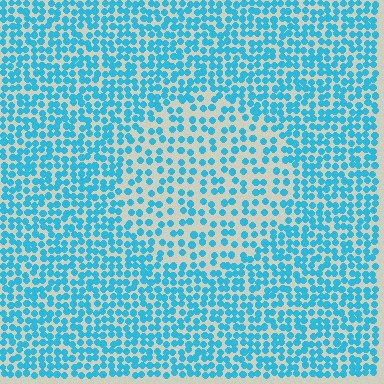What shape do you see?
I see a circle.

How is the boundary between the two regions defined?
The boundary is defined by a change in element density (approximately 1.8x ratio). All elements are the same color, size, and shape.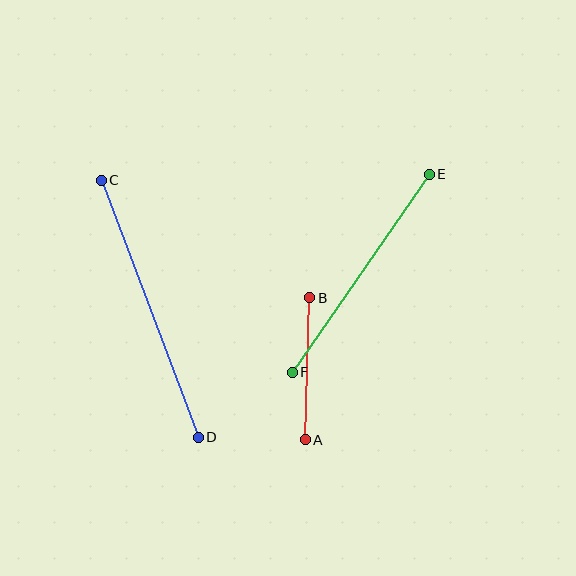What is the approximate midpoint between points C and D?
The midpoint is at approximately (150, 309) pixels.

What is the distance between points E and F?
The distance is approximately 241 pixels.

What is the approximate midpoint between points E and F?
The midpoint is at approximately (361, 273) pixels.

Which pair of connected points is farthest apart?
Points C and D are farthest apart.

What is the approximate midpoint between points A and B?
The midpoint is at approximately (308, 369) pixels.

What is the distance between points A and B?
The distance is approximately 142 pixels.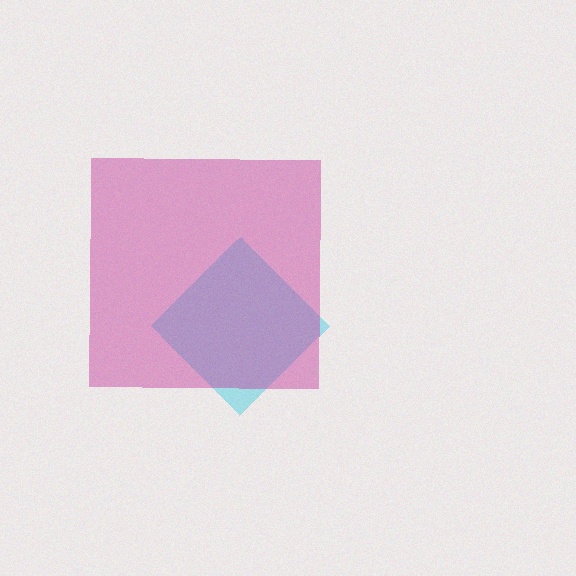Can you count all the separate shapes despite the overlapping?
Yes, there are 2 separate shapes.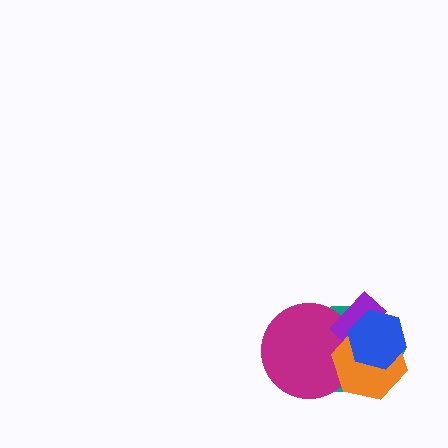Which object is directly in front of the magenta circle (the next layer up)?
The purple rectangle is directly in front of the magenta circle.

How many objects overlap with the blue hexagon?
4 objects overlap with the blue hexagon.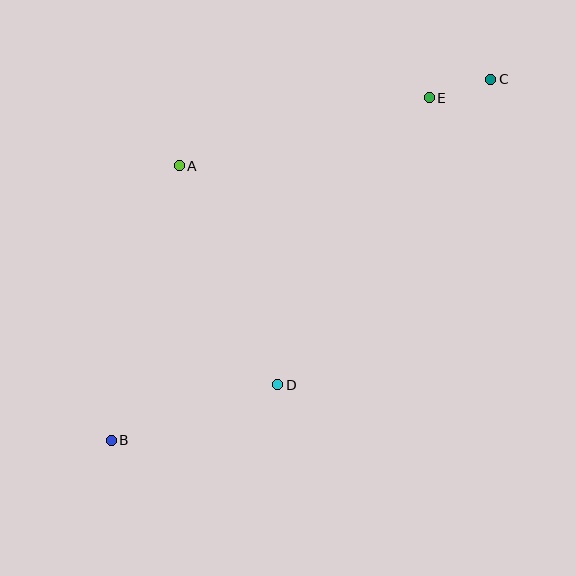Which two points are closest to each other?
Points C and E are closest to each other.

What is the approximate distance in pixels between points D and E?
The distance between D and E is approximately 325 pixels.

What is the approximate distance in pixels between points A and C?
The distance between A and C is approximately 323 pixels.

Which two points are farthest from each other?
Points B and C are farthest from each other.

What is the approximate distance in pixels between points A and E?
The distance between A and E is approximately 259 pixels.